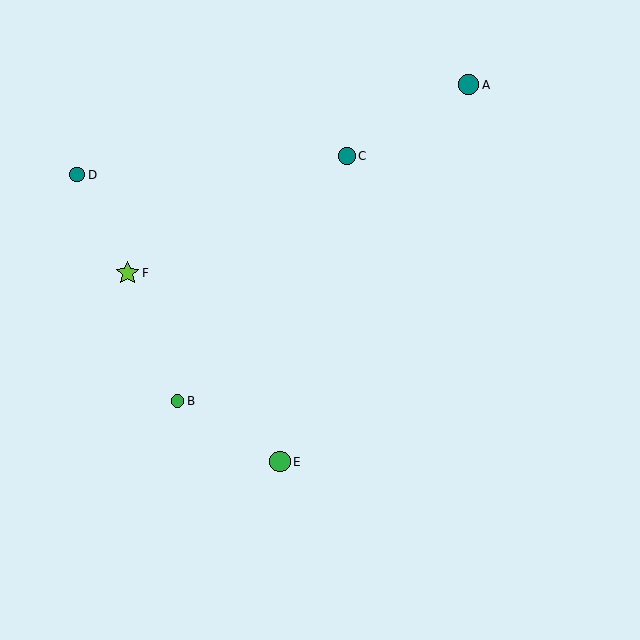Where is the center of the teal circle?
The center of the teal circle is at (469, 85).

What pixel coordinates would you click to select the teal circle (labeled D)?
Click at (77, 175) to select the teal circle D.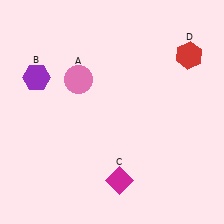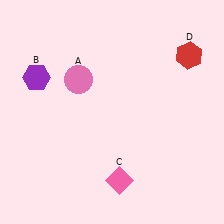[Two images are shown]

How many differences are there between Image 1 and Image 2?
There is 1 difference between the two images.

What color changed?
The diamond (C) changed from magenta in Image 1 to pink in Image 2.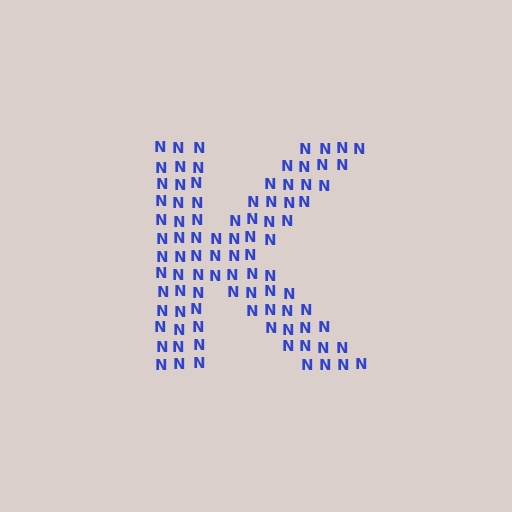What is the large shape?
The large shape is the letter K.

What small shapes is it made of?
It is made of small letter N's.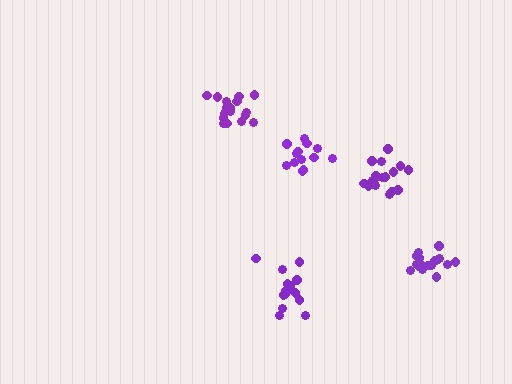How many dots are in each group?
Group 1: 17 dots, Group 2: 17 dots, Group 3: 13 dots, Group 4: 18 dots, Group 5: 15 dots (80 total).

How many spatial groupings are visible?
There are 5 spatial groupings.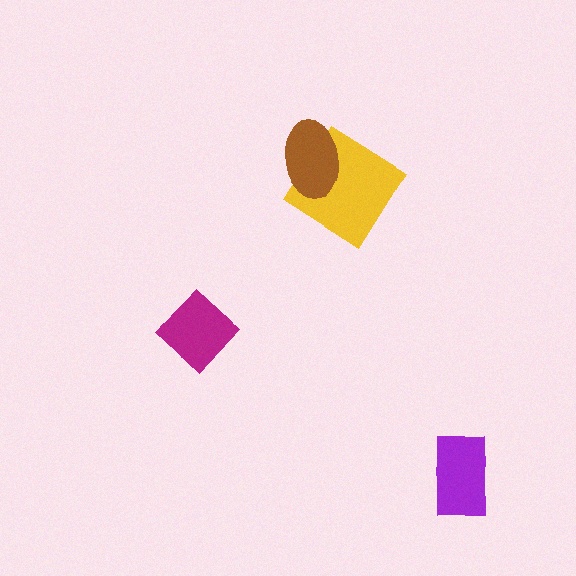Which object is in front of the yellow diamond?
The brown ellipse is in front of the yellow diamond.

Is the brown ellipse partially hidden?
No, no other shape covers it.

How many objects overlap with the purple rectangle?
0 objects overlap with the purple rectangle.